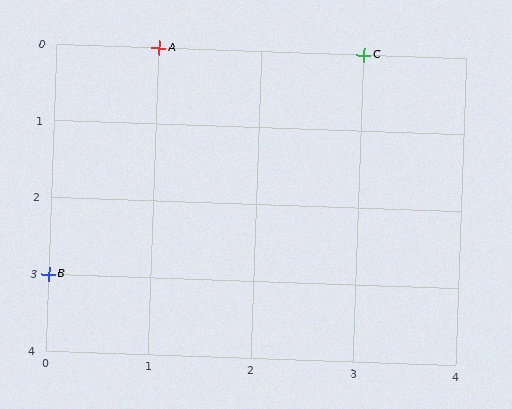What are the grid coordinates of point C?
Point C is at grid coordinates (3, 0).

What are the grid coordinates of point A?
Point A is at grid coordinates (1, 0).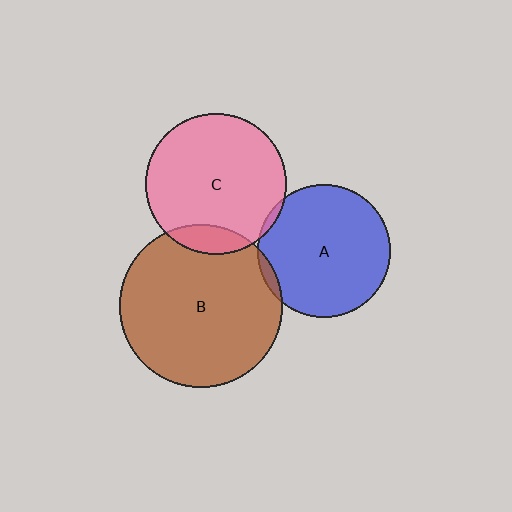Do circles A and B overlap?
Yes.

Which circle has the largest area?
Circle B (brown).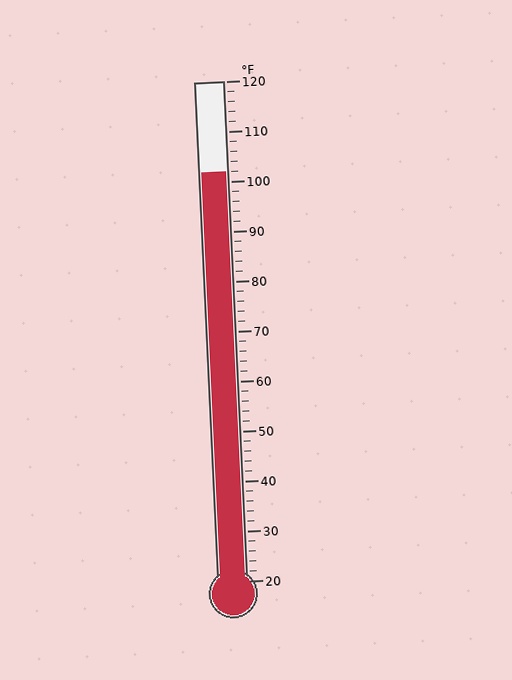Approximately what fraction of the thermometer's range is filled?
The thermometer is filled to approximately 80% of its range.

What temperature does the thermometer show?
The thermometer shows approximately 102°F.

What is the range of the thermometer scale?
The thermometer scale ranges from 20°F to 120°F.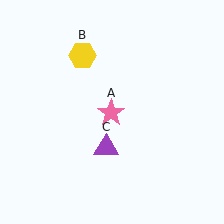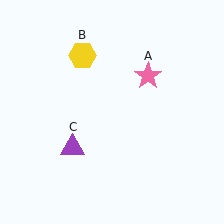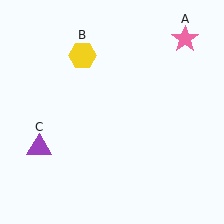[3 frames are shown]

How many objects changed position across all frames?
2 objects changed position: pink star (object A), purple triangle (object C).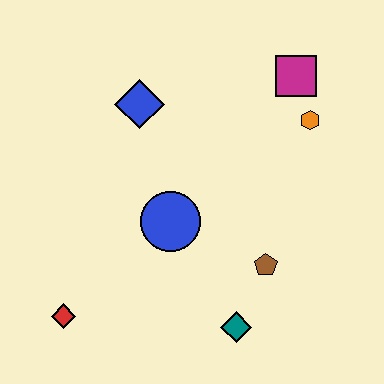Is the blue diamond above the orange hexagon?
Yes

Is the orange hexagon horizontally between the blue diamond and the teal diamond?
No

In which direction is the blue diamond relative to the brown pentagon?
The blue diamond is above the brown pentagon.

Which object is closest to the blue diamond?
The blue circle is closest to the blue diamond.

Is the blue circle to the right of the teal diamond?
No